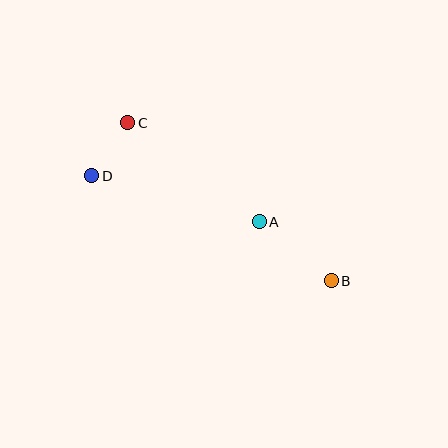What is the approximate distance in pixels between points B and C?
The distance between B and C is approximately 258 pixels.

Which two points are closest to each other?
Points C and D are closest to each other.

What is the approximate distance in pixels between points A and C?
The distance between A and C is approximately 165 pixels.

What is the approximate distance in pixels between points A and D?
The distance between A and D is approximately 174 pixels.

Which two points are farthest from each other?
Points B and D are farthest from each other.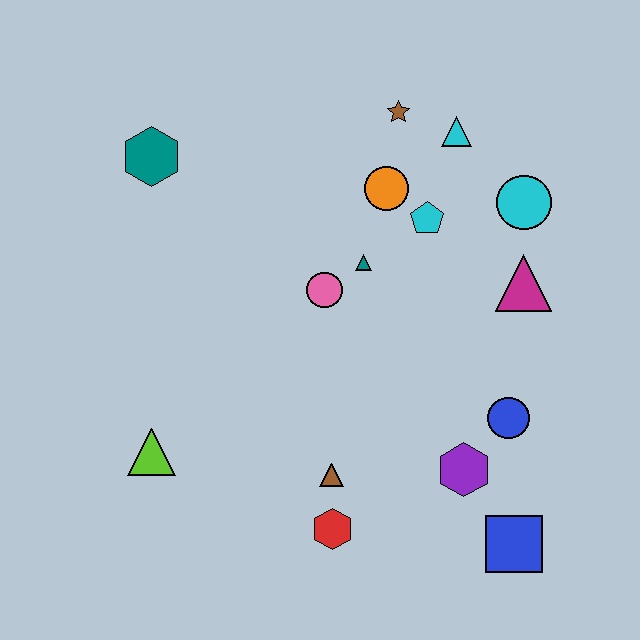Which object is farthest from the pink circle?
The blue square is farthest from the pink circle.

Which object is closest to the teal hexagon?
The pink circle is closest to the teal hexagon.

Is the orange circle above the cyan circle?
Yes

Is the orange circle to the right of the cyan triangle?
No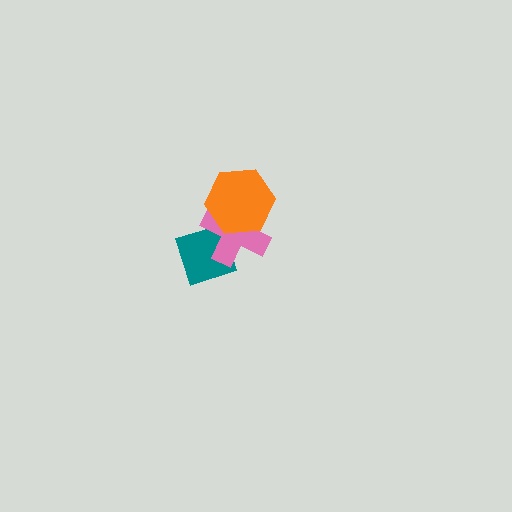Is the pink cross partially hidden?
Yes, it is partially covered by another shape.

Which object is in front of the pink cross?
The orange hexagon is in front of the pink cross.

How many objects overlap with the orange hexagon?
1 object overlaps with the orange hexagon.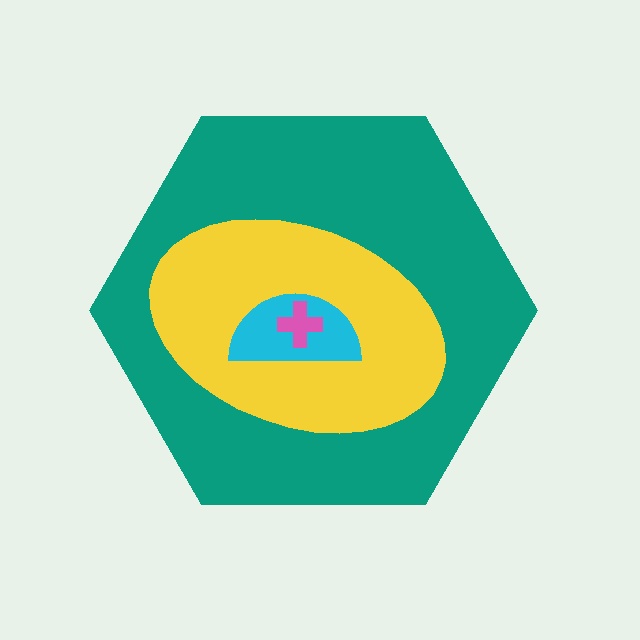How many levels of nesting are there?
4.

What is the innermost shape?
The pink cross.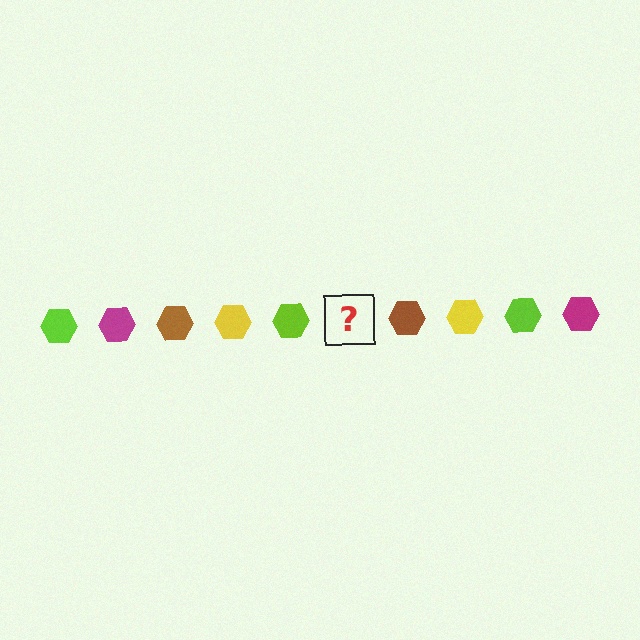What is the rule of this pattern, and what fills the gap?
The rule is that the pattern cycles through lime, magenta, brown, yellow hexagons. The gap should be filled with a magenta hexagon.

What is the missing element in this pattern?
The missing element is a magenta hexagon.